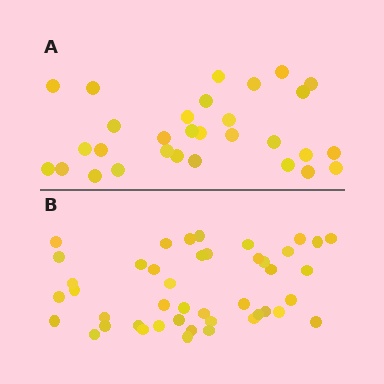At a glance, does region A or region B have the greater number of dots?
Region B (the bottom region) has more dots.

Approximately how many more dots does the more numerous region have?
Region B has approximately 15 more dots than region A.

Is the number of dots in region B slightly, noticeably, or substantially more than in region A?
Region B has substantially more. The ratio is roughly 1.5 to 1.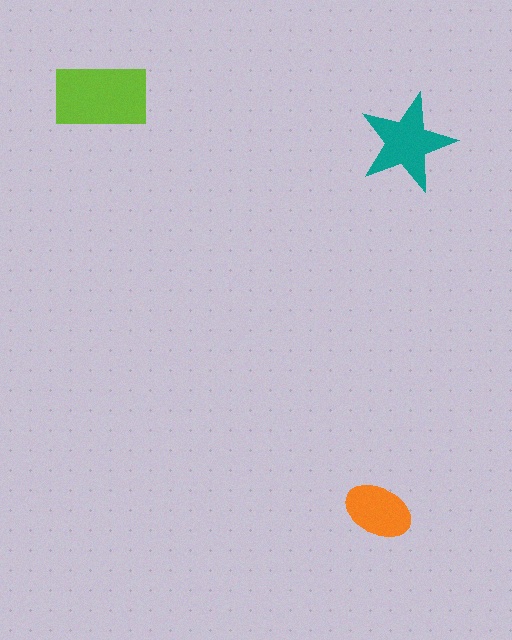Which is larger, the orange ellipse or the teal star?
The teal star.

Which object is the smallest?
The orange ellipse.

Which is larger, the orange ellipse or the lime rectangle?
The lime rectangle.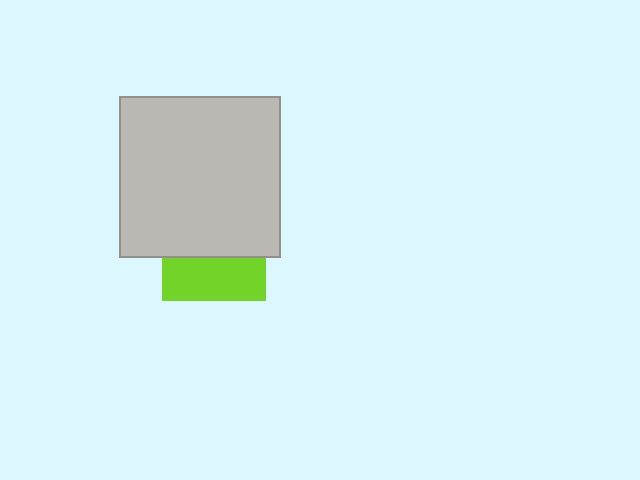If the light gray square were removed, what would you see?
You would see the complete lime square.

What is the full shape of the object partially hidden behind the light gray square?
The partially hidden object is a lime square.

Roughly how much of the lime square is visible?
A small part of it is visible (roughly 42%).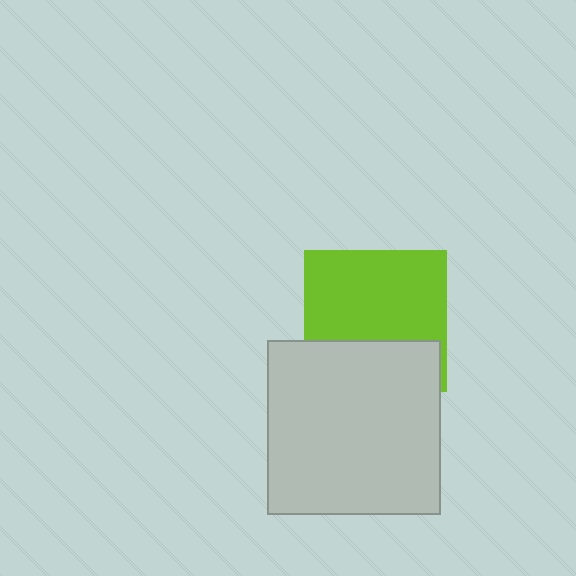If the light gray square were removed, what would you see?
You would see the complete lime square.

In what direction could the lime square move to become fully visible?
The lime square could move up. That would shift it out from behind the light gray square entirely.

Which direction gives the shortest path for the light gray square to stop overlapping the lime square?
Moving down gives the shortest separation.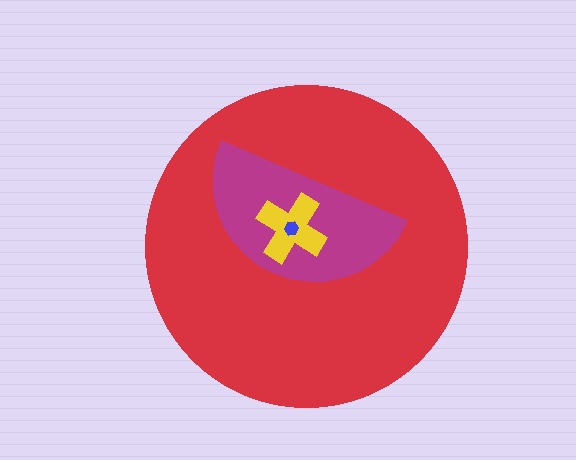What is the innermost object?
The blue hexagon.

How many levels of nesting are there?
4.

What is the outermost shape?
The red circle.